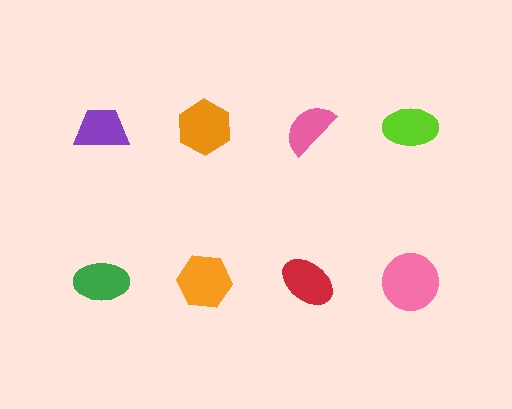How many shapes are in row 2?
4 shapes.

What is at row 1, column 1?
A purple trapezoid.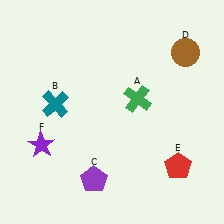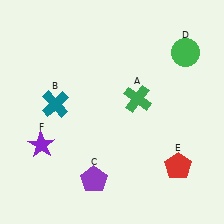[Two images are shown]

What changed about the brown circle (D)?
In Image 1, D is brown. In Image 2, it changed to green.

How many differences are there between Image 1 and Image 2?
There is 1 difference between the two images.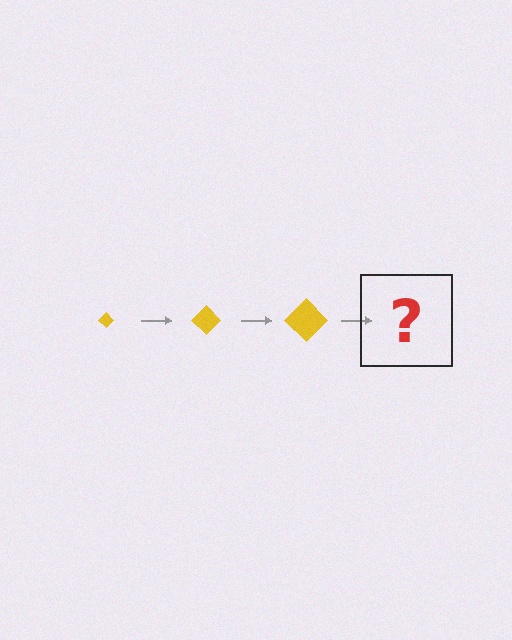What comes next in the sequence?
The next element should be a yellow diamond, larger than the previous one.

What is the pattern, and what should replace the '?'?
The pattern is that the diamond gets progressively larger each step. The '?' should be a yellow diamond, larger than the previous one.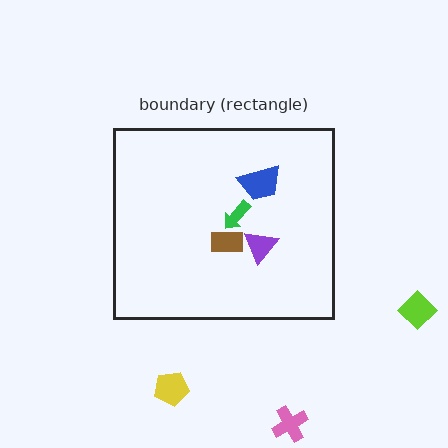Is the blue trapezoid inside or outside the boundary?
Inside.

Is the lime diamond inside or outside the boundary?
Outside.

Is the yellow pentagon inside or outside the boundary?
Outside.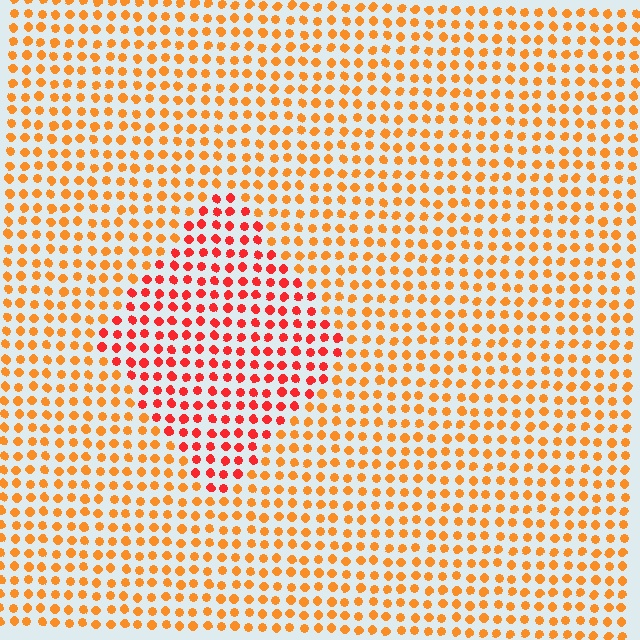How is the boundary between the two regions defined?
The boundary is defined purely by a slight shift in hue (about 32 degrees). Spacing, size, and orientation are identical on both sides.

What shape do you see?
I see a diamond.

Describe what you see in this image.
The image is filled with small orange elements in a uniform arrangement. A diamond-shaped region is visible where the elements are tinted to a slightly different hue, forming a subtle color boundary.